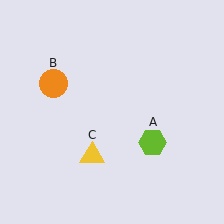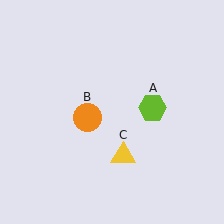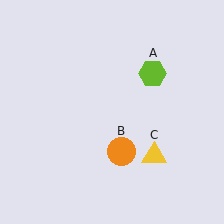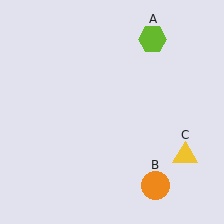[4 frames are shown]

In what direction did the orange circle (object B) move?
The orange circle (object B) moved down and to the right.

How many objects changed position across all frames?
3 objects changed position: lime hexagon (object A), orange circle (object B), yellow triangle (object C).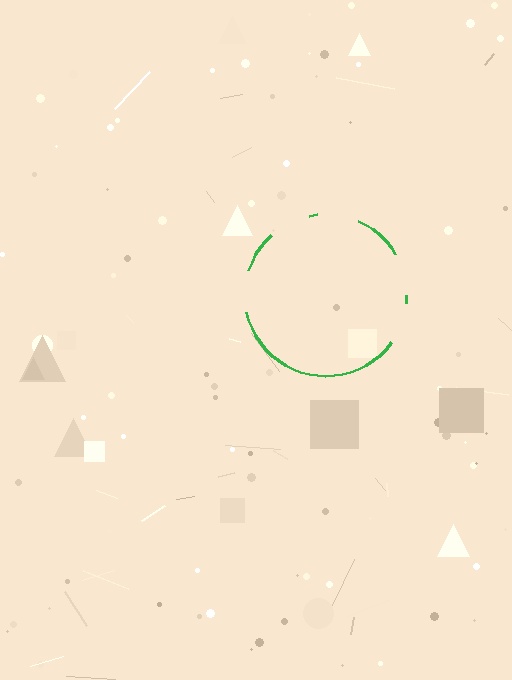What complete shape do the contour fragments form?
The contour fragments form a circle.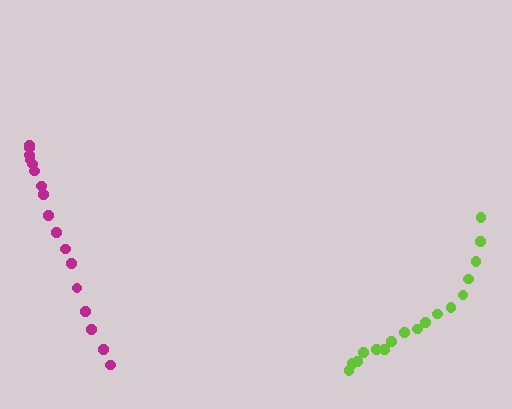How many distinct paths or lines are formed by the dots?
There are 2 distinct paths.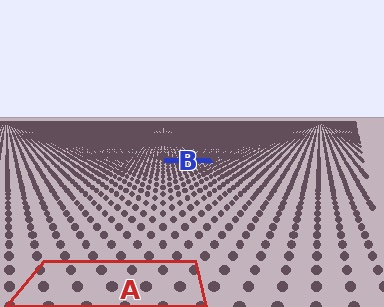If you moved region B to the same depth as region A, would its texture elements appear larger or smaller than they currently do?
They would appear larger. At a closer depth, the same texture elements are projected at a bigger on-screen size.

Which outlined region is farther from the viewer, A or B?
Region B is farther from the viewer — the texture elements inside it appear smaller and more densely packed.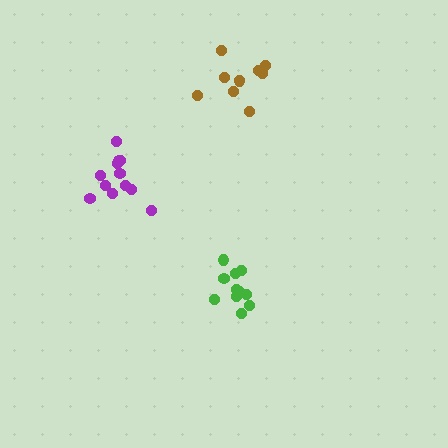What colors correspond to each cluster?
The clusters are colored: green, brown, purple.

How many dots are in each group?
Group 1: 12 dots, Group 2: 10 dots, Group 3: 12 dots (34 total).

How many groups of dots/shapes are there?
There are 3 groups.